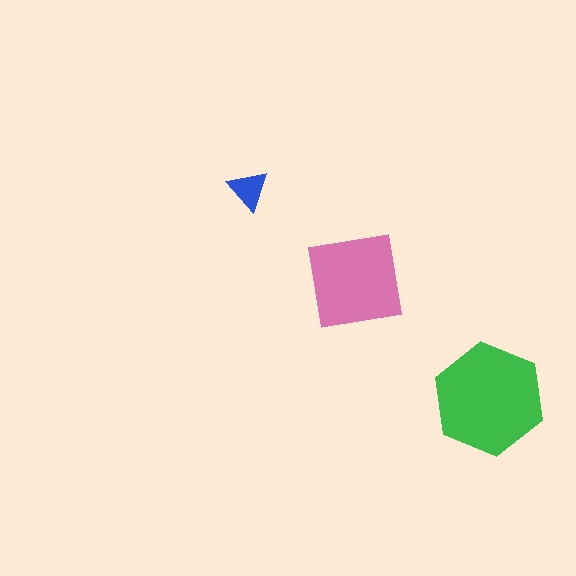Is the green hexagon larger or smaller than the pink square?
Larger.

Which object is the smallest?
The blue triangle.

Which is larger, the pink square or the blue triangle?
The pink square.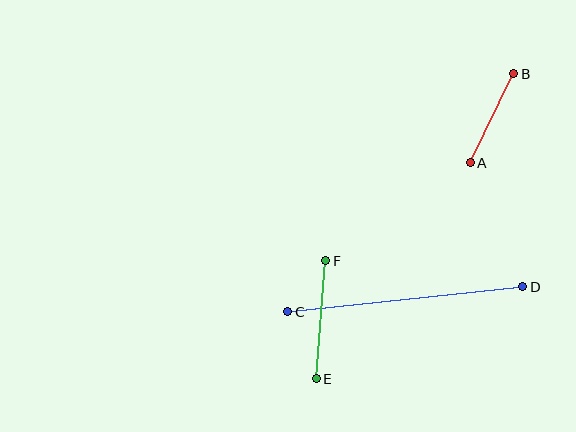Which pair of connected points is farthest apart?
Points C and D are farthest apart.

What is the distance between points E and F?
The distance is approximately 118 pixels.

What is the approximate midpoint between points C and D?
The midpoint is at approximately (405, 299) pixels.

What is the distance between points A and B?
The distance is approximately 99 pixels.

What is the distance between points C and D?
The distance is approximately 236 pixels.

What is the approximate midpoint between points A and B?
The midpoint is at approximately (492, 118) pixels.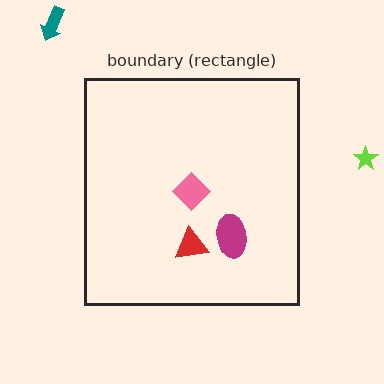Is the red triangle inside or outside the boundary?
Inside.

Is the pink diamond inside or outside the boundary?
Inside.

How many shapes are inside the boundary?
3 inside, 2 outside.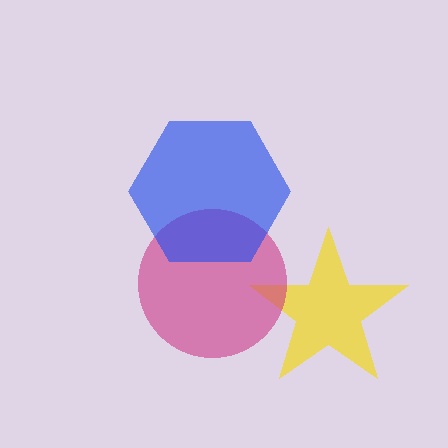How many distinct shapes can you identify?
There are 3 distinct shapes: a yellow star, a magenta circle, a blue hexagon.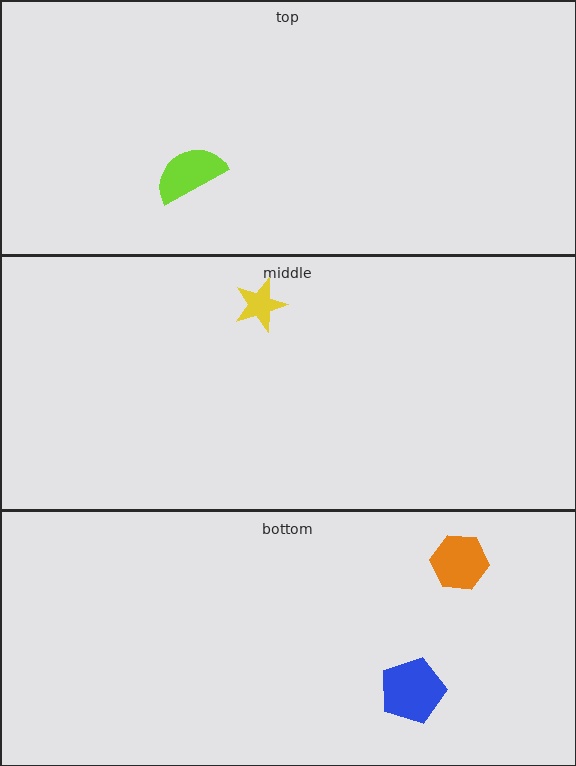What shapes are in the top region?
The lime semicircle.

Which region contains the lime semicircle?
The top region.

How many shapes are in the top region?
1.